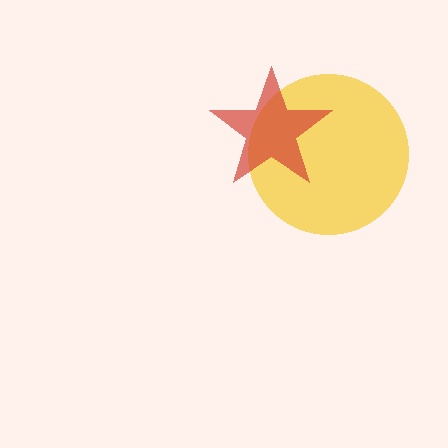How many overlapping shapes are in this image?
There are 2 overlapping shapes in the image.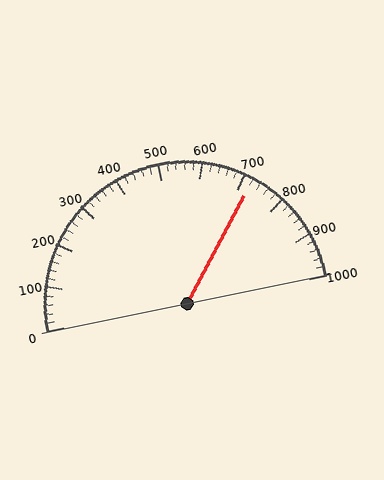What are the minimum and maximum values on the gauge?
The gauge ranges from 0 to 1000.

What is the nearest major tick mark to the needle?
The nearest major tick mark is 700.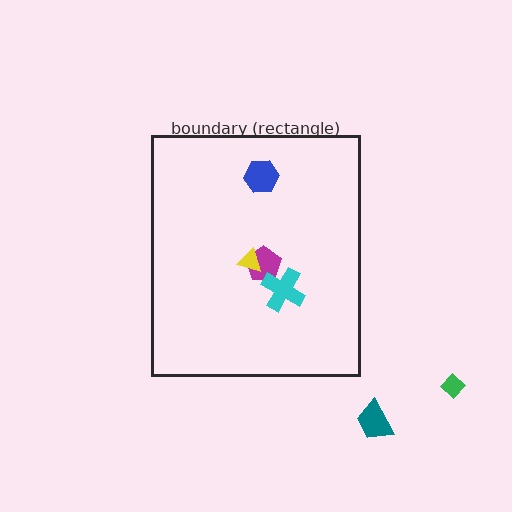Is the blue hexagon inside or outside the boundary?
Inside.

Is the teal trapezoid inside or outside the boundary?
Outside.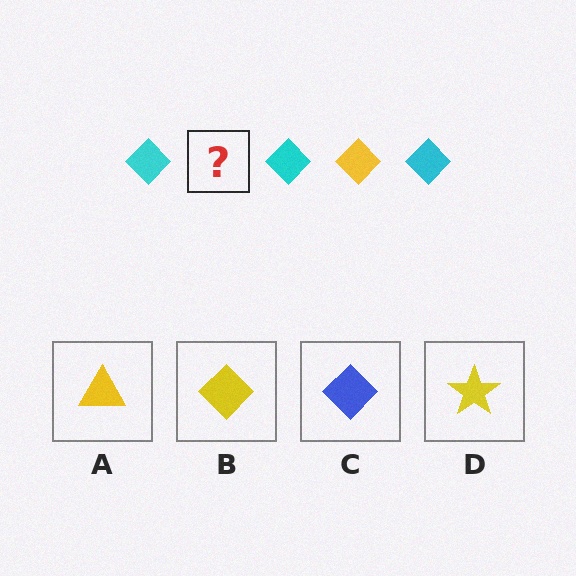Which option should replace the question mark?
Option B.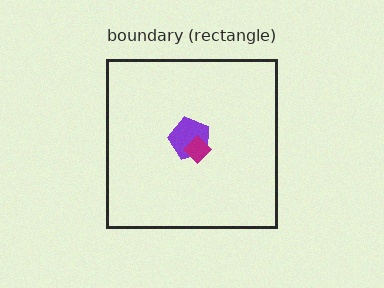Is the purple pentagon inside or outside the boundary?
Inside.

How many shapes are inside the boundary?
2 inside, 0 outside.